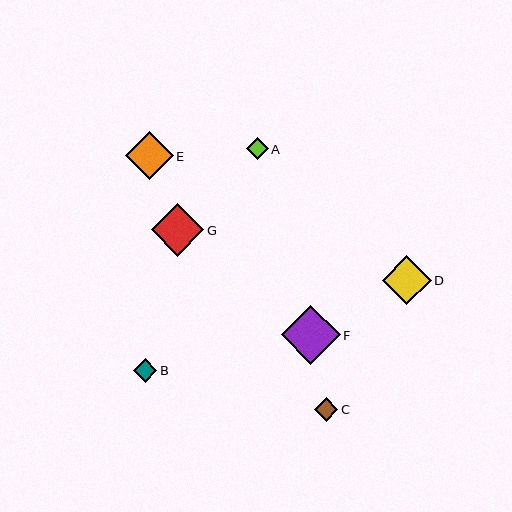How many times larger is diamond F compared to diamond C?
Diamond F is approximately 2.5 times the size of diamond C.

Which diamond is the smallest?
Diamond A is the smallest with a size of approximately 22 pixels.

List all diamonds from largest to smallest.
From largest to smallest: F, G, D, E, B, C, A.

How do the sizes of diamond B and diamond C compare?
Diamond B and diamond C are approximately the same size.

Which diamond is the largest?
Diamond F is the largest with a size of approximately 59 pixels.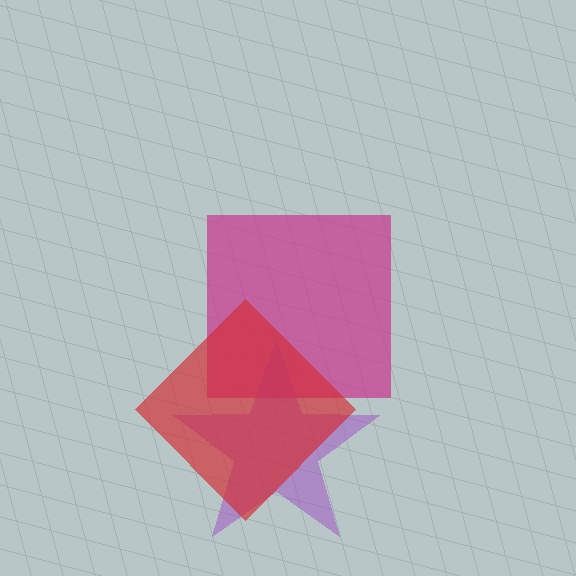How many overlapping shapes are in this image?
There are 3 overlapping shapes in the image.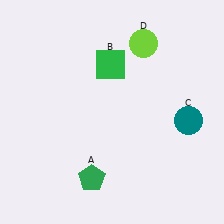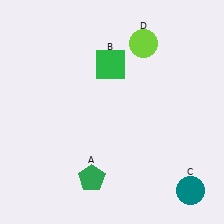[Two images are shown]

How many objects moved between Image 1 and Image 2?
1 object moved between the two images.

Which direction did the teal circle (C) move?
The teal circle (C) moved down.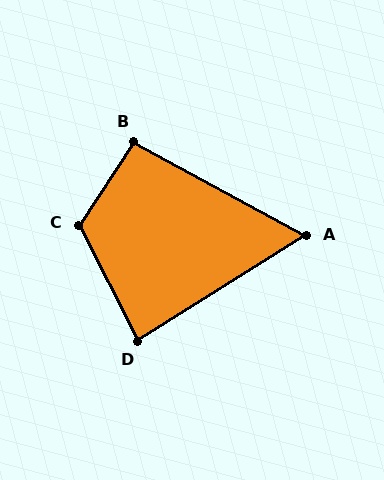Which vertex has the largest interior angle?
C, at approximately 119 degrees.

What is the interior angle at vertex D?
Approximately 85 degrees (approximately right).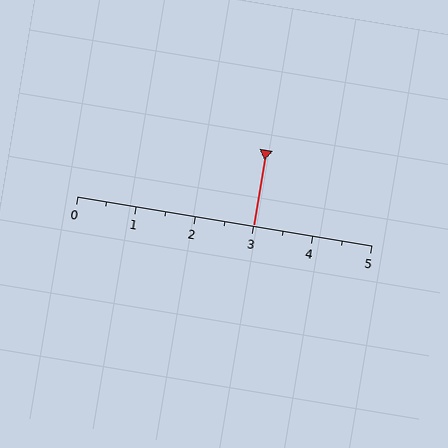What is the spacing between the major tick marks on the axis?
The major ticks are spaced 1 apart.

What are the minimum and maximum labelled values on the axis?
The axis runs from 0 to 5.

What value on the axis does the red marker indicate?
The marker indicates approximately 3.